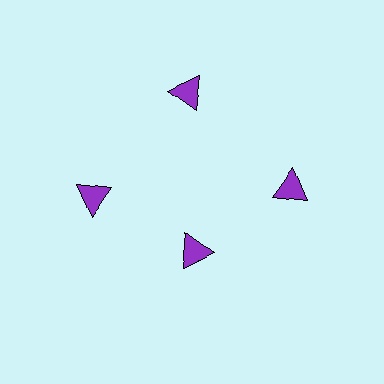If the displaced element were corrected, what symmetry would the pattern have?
It would have 4-fold rotational symmetry — the pattern would map onto itself every 90 degrees.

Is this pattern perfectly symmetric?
No. The 4 purple triangles are arranged in a ring, but one element near the 6 o'clock position is pulled inward toward the center, breaking the 4-fold rotational symmetry.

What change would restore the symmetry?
The symmetry would be restored by moving it outward, back onto the ring so that all 4 triangles sit at equal angles and equal distance from the center.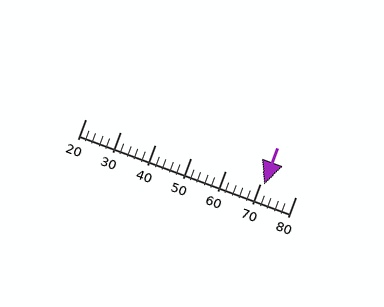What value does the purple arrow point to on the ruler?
The purple arrow points to approximately 71.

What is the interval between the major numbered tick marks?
The major tick marks are spaced 10 units apart.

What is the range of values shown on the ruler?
The ruler shows values from 20 to 80.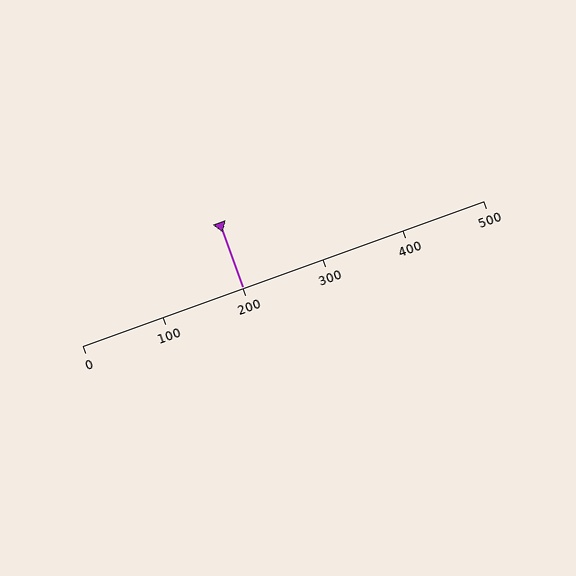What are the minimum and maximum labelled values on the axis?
The axis runs from 0 to 500.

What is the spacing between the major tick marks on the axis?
The major ticks are spaced 100 apart.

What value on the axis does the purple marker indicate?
The marker indicates approximately 200.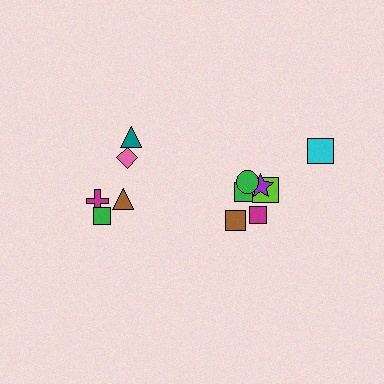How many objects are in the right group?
There are 7 objects.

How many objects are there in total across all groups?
There are 12 objects.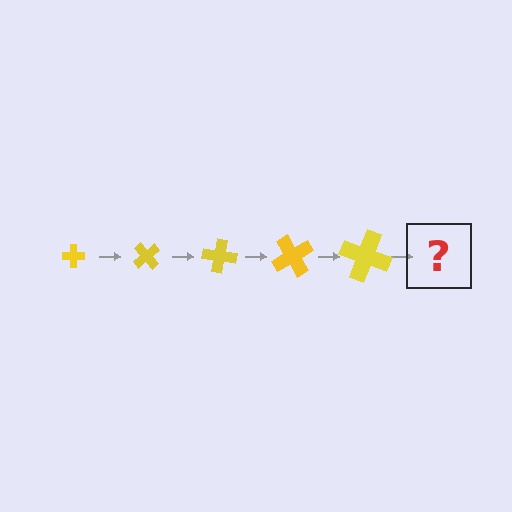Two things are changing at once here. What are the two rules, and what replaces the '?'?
The two rules are that the cross grows larger each step and it rotates 50 degrees each step. The '?' should be a cross, larger than the previous one and rotated 250 degrees from the start.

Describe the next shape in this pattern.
It should be a cross, larger than the previous one and rotated 250 degrees from the start.